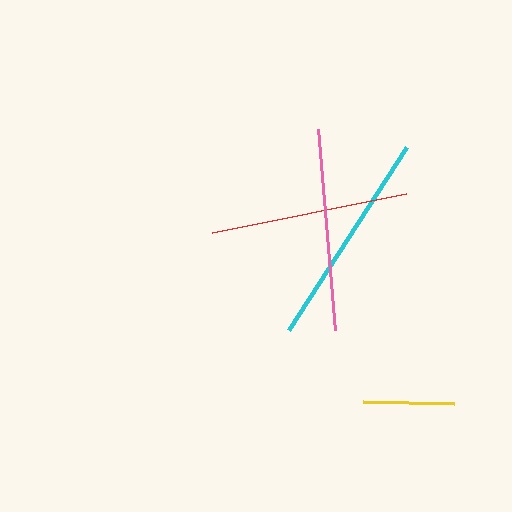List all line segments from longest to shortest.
From longest to shortest: cyan, pink, red, yellow.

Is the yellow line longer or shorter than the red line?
The red line is longer than the yellow line.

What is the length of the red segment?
The red segment is approximately 198 pixels long.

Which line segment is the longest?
The cyan line is the longest at approximately 218 pixels.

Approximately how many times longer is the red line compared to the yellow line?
The red line is approximately 2.2 times the length of the yellow line.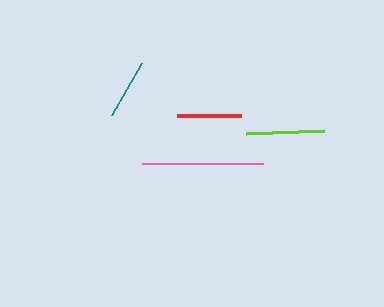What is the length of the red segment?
The red segment is approximately 64 pixels long.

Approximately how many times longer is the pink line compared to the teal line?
The pink line is approximately 2.0 times the length of the teal line.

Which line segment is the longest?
The pink line is the longest at approximately 121 pixels.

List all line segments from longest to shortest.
From longest to shortest: pink, lime, red, teal.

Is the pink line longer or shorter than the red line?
The pink line is longer than the red line.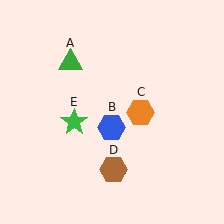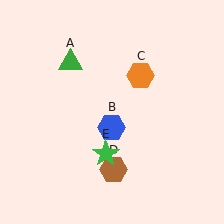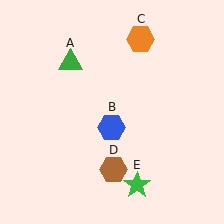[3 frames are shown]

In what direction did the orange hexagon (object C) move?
The orange hexagon (object C) moved up.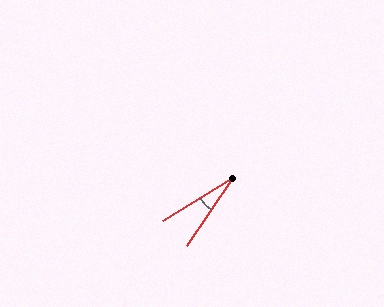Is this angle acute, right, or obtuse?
It is acute.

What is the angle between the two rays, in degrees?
Approximately 25 degrees.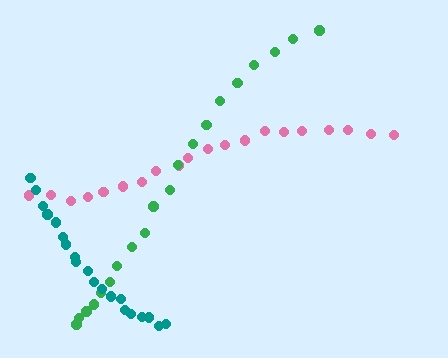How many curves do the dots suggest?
There are 3 distinct paths.